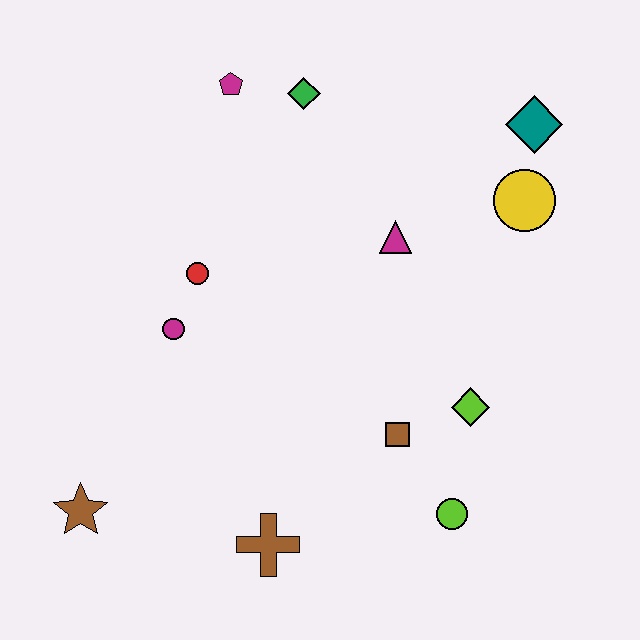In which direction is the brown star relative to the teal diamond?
The brown star is to the left of the teal diamond.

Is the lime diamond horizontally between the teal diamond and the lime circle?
Yes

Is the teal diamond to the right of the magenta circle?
Yes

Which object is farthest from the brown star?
The teal diamond is farthest from the brown star.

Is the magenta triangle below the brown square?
No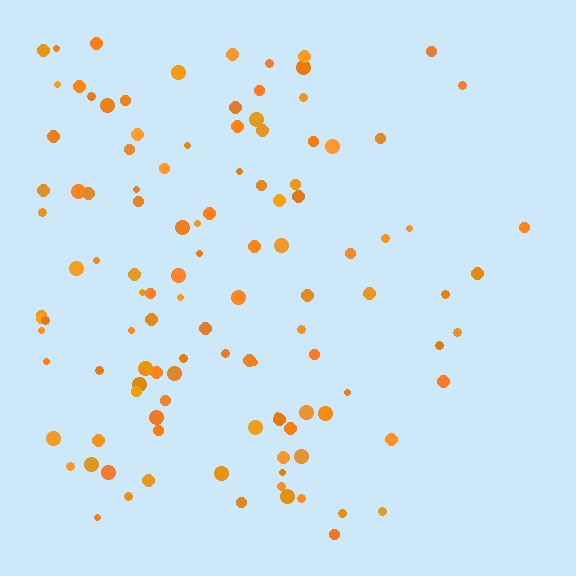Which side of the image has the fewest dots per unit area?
The right.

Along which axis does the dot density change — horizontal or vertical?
Horizontal.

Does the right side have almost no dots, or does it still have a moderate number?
Still a moderate number, just noticeably fewer than the left.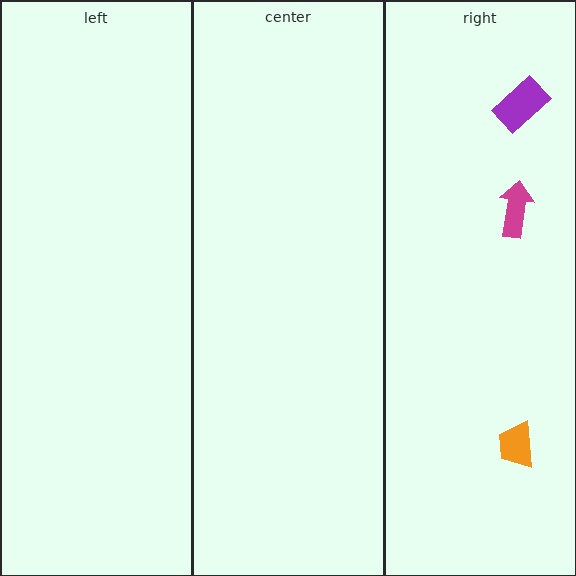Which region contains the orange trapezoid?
The right region.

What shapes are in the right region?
The purple rectangle, the orange trapezoid, the magenta arrow.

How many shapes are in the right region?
3.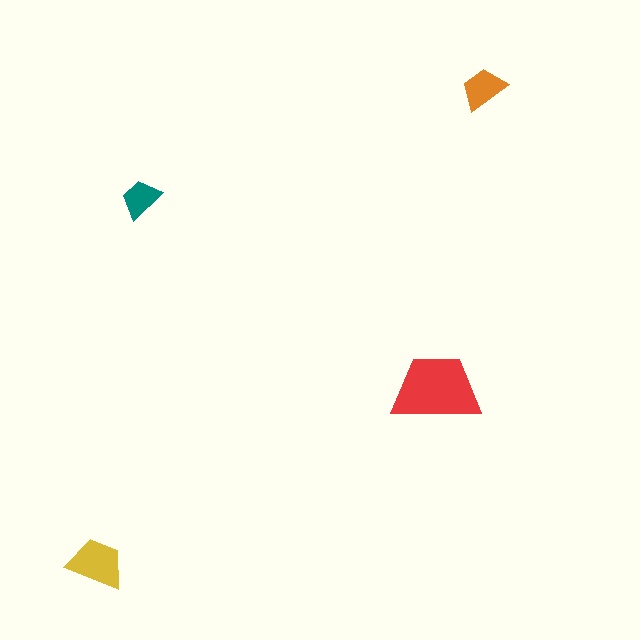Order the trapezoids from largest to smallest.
the red one, the yellow one, the orange one, the teal one.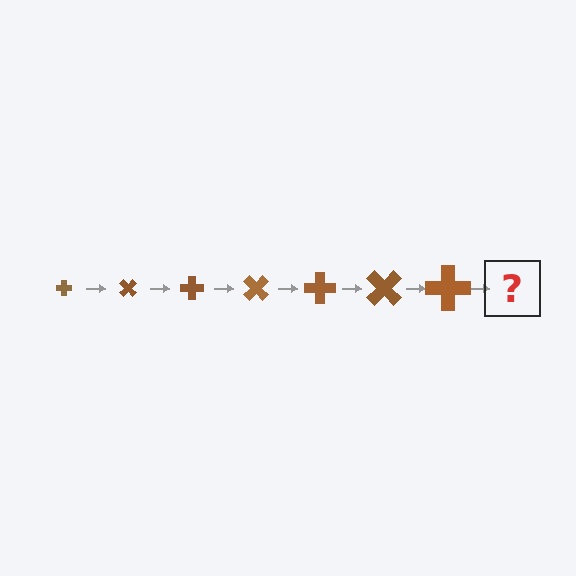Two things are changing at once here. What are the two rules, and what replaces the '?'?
The two rules are that the cross grows larger each step and it rotates 45 degrees each step. The '?' should be a cross, larger than the previous one and rotated 315 degrees from the start.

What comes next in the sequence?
The next element should be a cross, larger than the previous one and rotated 315 degrees from the start.